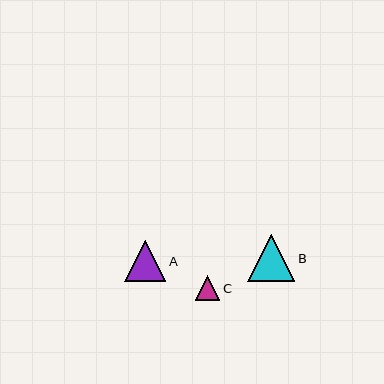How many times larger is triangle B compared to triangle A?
Triangle B is approximately 1.2 times the size of triangle A.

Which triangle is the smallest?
Triangle C is the smallest with a size of approximately 24 pixels.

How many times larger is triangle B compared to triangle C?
Triangle B is approximately 1.9 times the size of triangle C.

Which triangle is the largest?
Triangle B is the largest with a size of approximately 47 pixels.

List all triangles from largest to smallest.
From largest to smallest: B, A, C.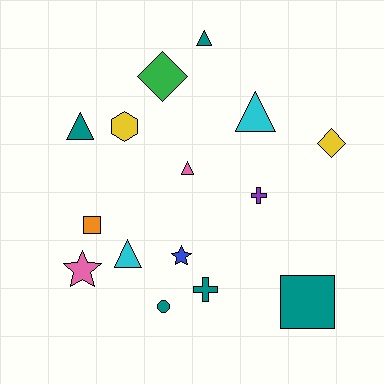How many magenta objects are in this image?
There are no magenta objects.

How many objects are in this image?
There are 15 objects.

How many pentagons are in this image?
There are no pentagons.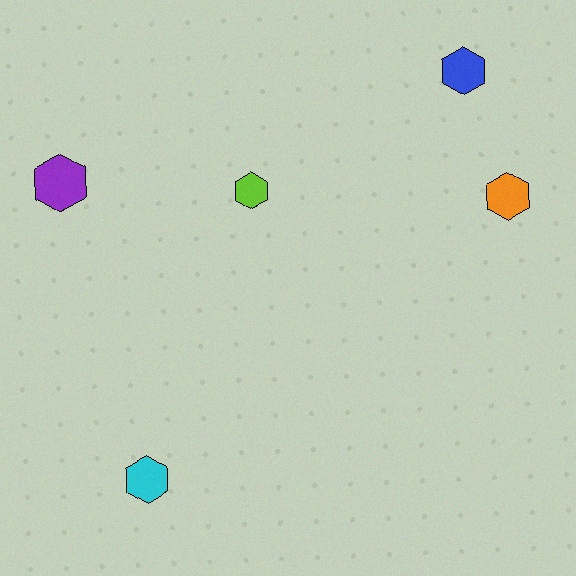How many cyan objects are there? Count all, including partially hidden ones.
There is 1 cyan object.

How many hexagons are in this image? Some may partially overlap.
There are 5 hexagons.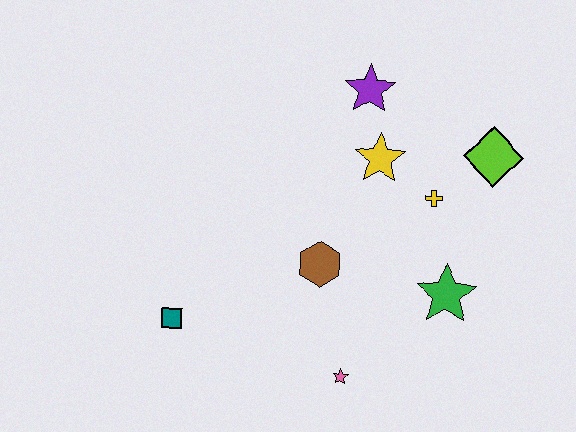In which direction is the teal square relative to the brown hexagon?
The teal square is to the left of the brown hexagon.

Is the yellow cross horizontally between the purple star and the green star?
Yes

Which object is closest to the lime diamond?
The yellow cross is closest to the lime diamond.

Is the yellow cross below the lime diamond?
Yes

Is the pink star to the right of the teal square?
Yes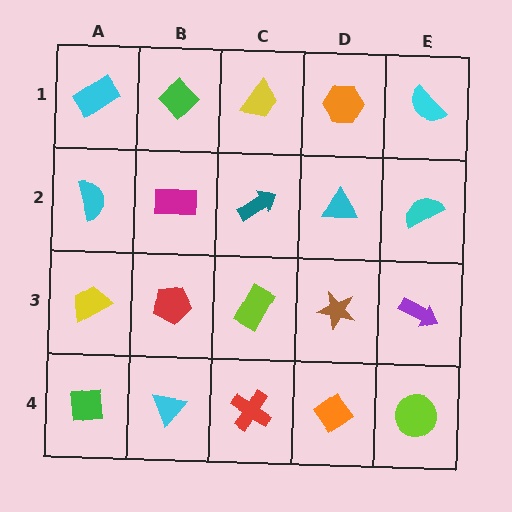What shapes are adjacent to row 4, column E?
A purple arrow (row 3, column E), an orange diamond (row 4, column D).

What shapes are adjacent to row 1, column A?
A cyan semicircle (row 2, column A), a green diamond (row 1, column B).